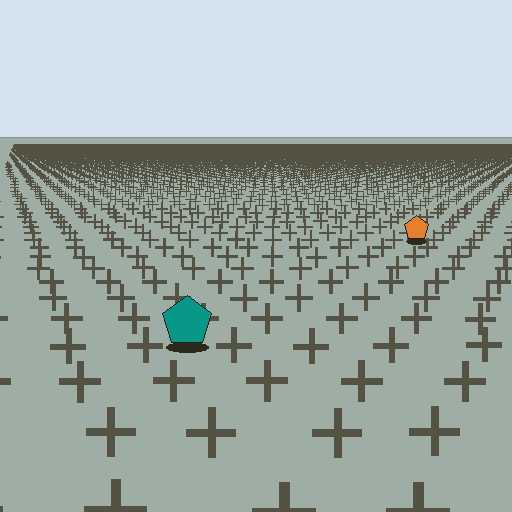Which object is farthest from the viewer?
The orange pentagon is farthest from the viewer. It appears smaller and the ground texture around it is denser.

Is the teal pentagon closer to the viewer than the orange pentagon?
Yes. The teal pentagon is closer — you can tell from the texture gradient: the ground texture is coarser near it.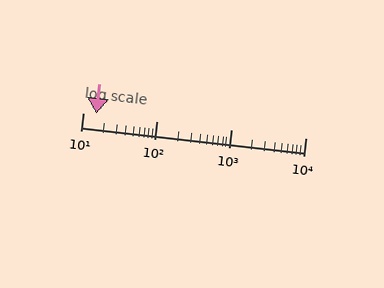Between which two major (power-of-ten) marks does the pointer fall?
The pointer is between 10 and 100.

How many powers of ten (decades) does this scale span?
The scale spans 3 decades, from 10 to 10000.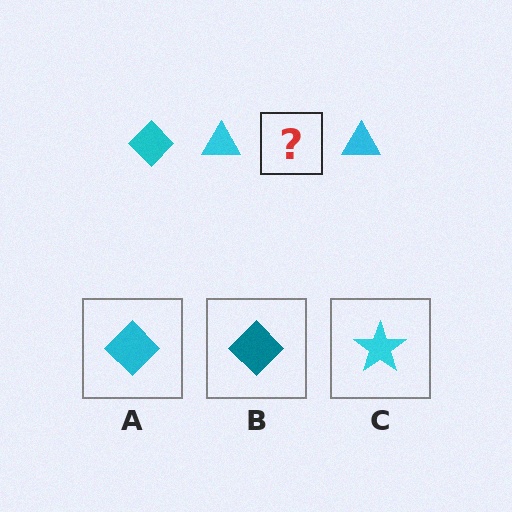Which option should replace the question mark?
Option A.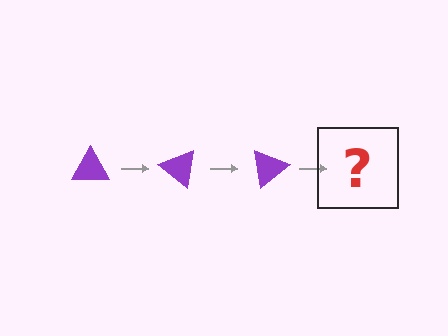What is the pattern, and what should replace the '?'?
The pattern is that the triangle rotates 40 degrees each step. The '?' should be a purple triangle rotated 120 degrees.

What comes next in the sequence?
The next element should be a purple triangle rotated 120 degrees.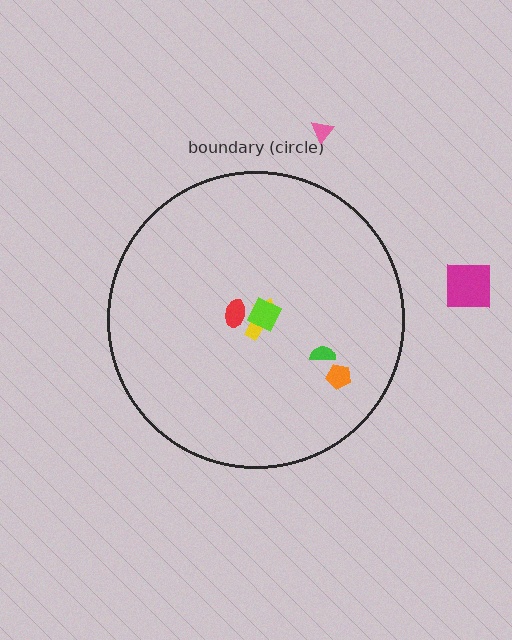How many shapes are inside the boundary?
5 inside, 2 outside.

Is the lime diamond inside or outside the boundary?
Inside.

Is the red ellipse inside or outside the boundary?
Inside.